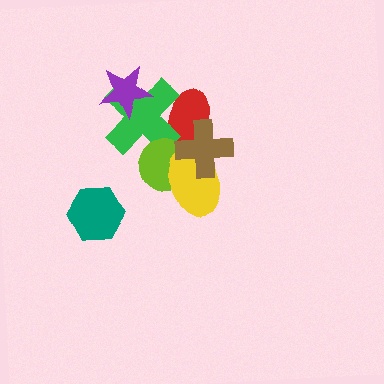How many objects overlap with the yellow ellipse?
2 objects overlap with the yellow ellipse.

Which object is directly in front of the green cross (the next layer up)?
The lime circle is directly in front of the green cross.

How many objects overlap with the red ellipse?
2 objects overlap with the red ellipse.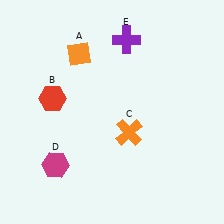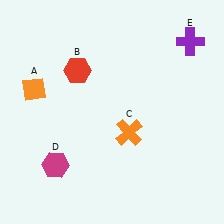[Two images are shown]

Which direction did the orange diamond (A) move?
The orange diamond (A) moved left.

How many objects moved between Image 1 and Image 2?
3 objects moved between the two images.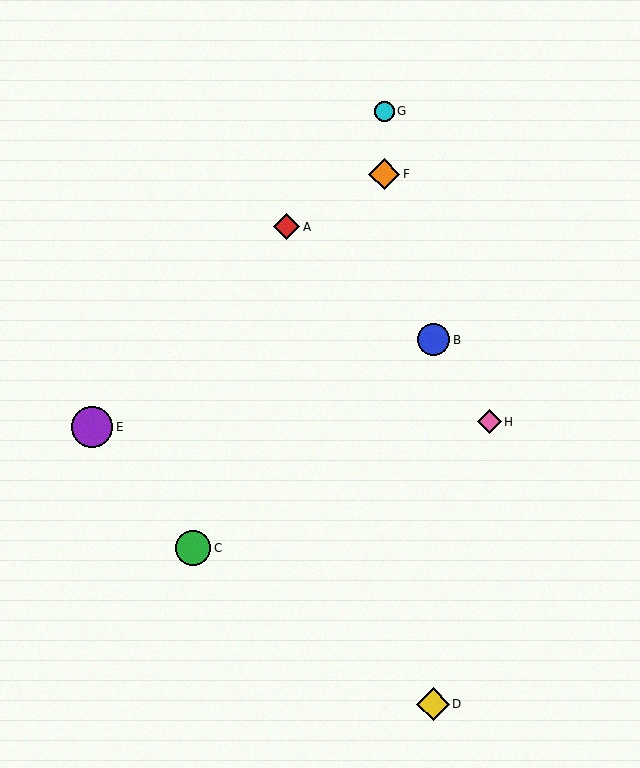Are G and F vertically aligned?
Yes, both are at x≈384.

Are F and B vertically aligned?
No, F is at x≈384 and B is at x≈433.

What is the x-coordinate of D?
Object D is at x≈433.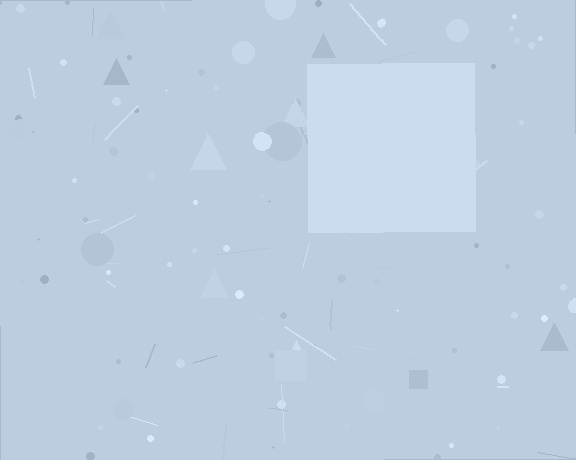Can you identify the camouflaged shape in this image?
The camouflaged shape is a square.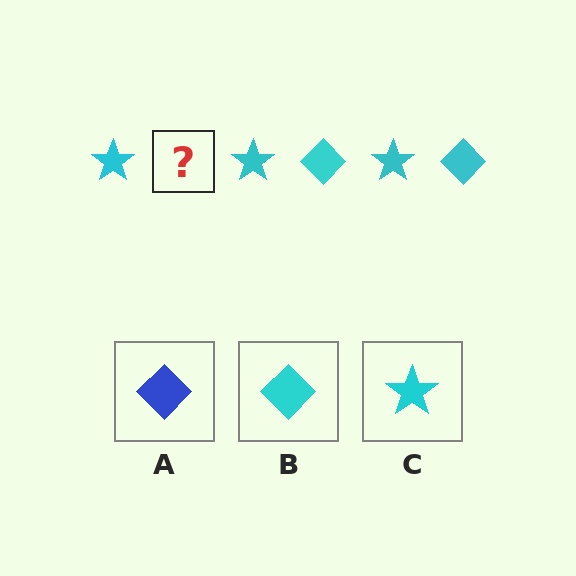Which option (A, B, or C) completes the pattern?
B.